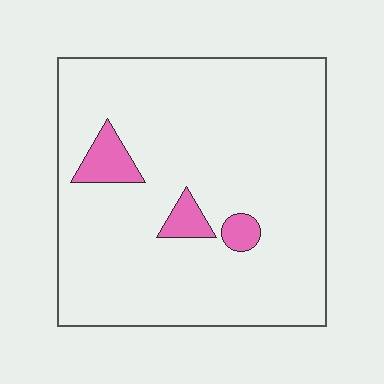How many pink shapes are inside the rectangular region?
3.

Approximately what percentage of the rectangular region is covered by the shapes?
Approximately 5%.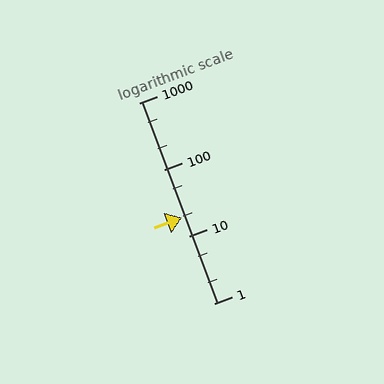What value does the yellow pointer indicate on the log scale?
The pointer indicates approximately 19.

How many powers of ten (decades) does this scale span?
The scale spans 3 decades, from 1 to 1000.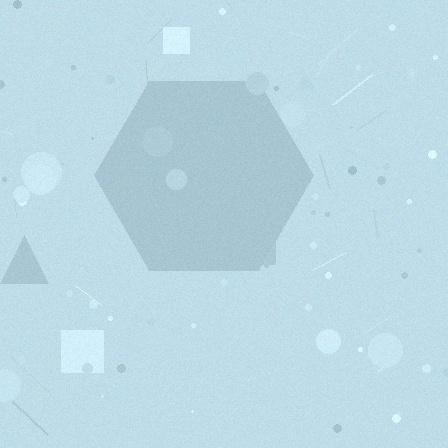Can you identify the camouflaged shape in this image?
The camouflaged shape is a hexagon.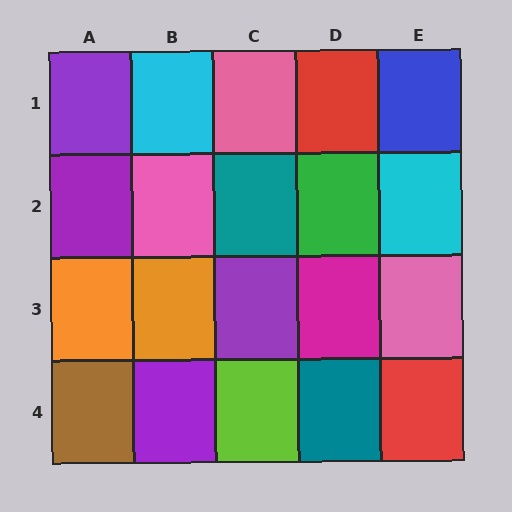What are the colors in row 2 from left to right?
Purple, pink, teal, green, cyan.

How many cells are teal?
2 cells are teal.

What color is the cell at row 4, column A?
Brown.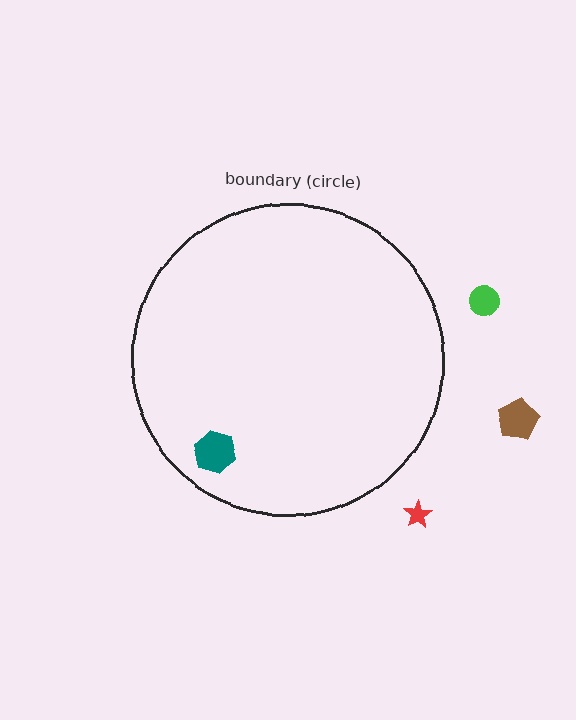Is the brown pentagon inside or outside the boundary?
Outside.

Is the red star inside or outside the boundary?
Outside.